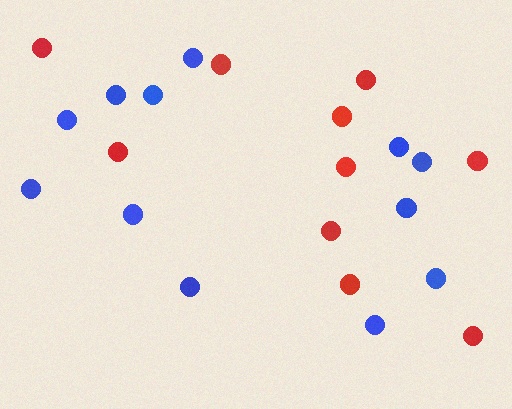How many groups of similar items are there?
There are 2 groups: one group of red circles (10) and one group of blue circles (12).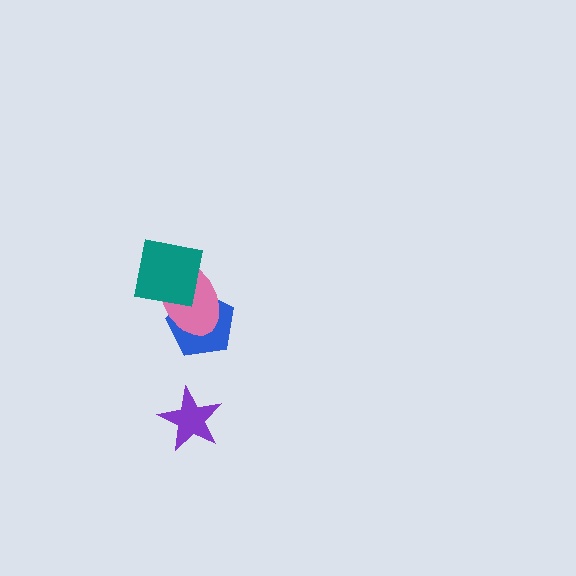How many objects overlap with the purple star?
0 objects overlap with the purple star.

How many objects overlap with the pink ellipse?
2 objects overlap with the pink ellipse.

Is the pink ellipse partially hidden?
Yes, it is partially covered by another shape.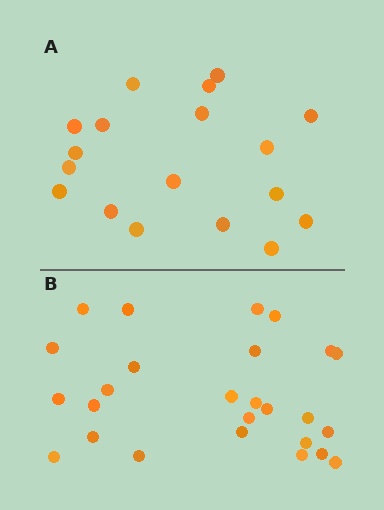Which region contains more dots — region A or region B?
Region B (the bottom region) has more dots.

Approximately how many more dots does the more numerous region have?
Region B has roughly 8 or so more dots than region A.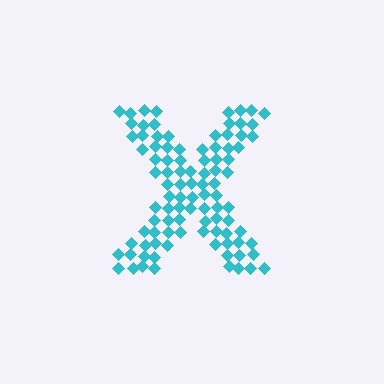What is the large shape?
The large shape is the letter X.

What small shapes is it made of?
It is made of small diamonds.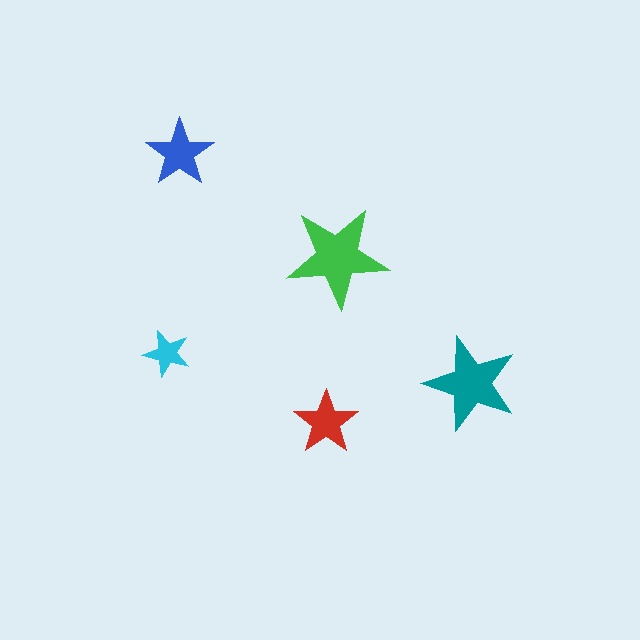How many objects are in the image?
There are 5 objects in the image.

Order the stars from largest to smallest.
the green one, the teal one, the blue one, the red one, the cyan one.